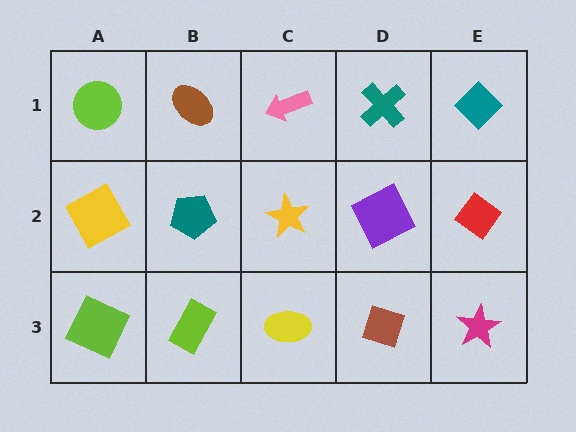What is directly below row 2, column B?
A lime rectangle.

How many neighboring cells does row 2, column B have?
4.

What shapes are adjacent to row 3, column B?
A teal pentagon (row 2, column B), a lime square (row 3, column A), a yellow ellipse (row 3, column C).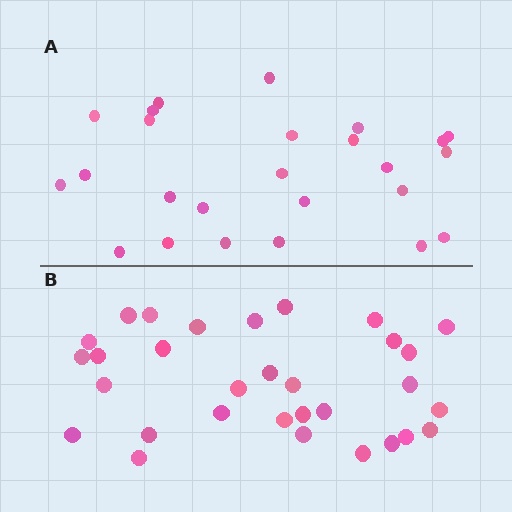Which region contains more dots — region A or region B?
Region B (the bottom region) has more dots.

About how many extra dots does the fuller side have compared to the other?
Region B has about 6 more dots than region A.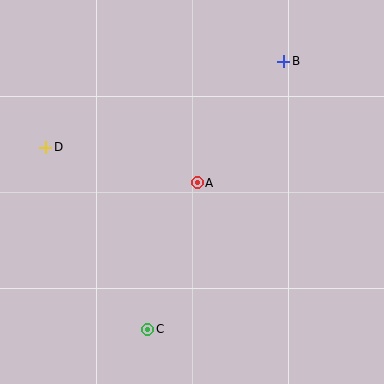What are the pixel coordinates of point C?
Point C is at (148, 329).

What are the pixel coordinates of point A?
Point A is at (197, 183).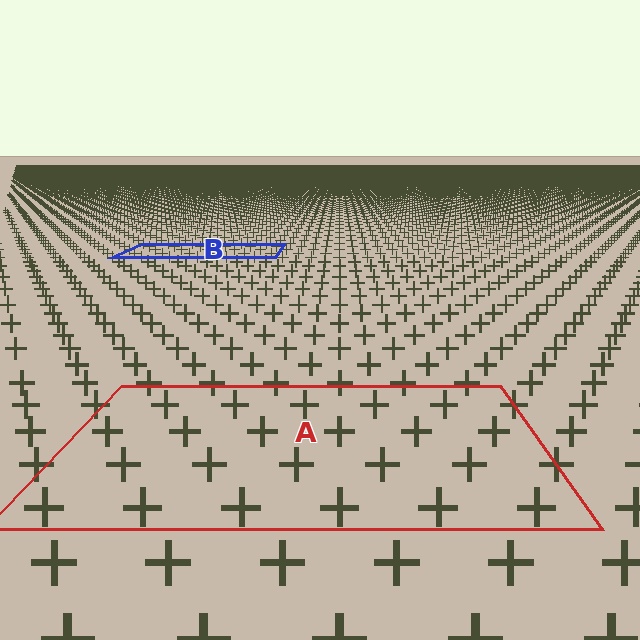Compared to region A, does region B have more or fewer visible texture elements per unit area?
Region B has more texture elements per unit area — they are packed more densely because it is farther away.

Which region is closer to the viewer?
Region A is closer. The texture elements there are larger and more spread out.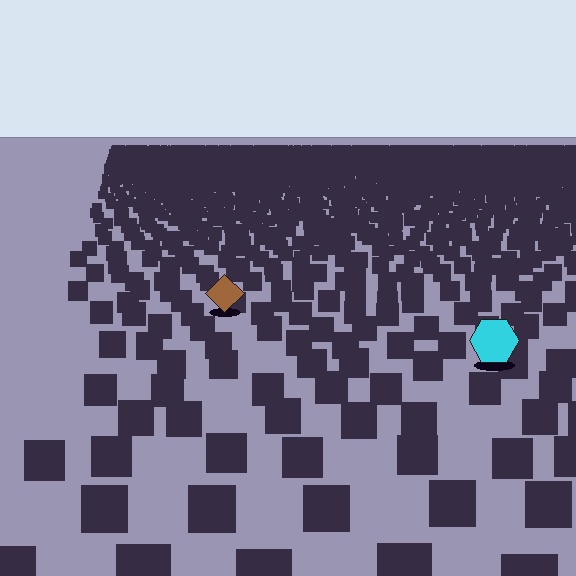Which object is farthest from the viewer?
The brown diamond is farthest from the viewer. It appears smaller and the ground texture around it is denser.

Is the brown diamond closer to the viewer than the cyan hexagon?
No. The cyan hexagon is closer — you can tell from the texture gradient: the ground texture is coarser near it.